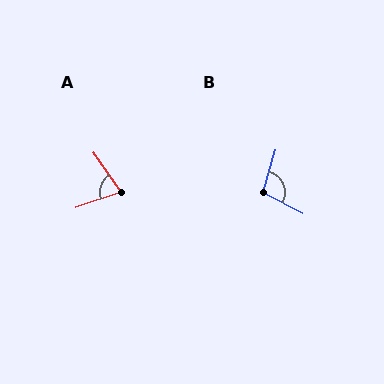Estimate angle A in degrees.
Approximately 73 degrees.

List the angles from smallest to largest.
A (73°), B (101°).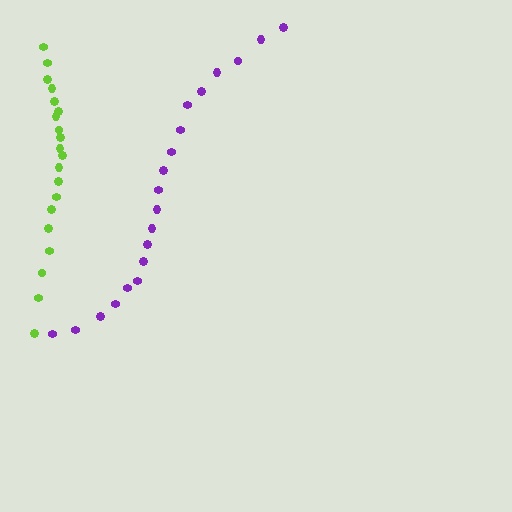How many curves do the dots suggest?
There are 2 distinct paths.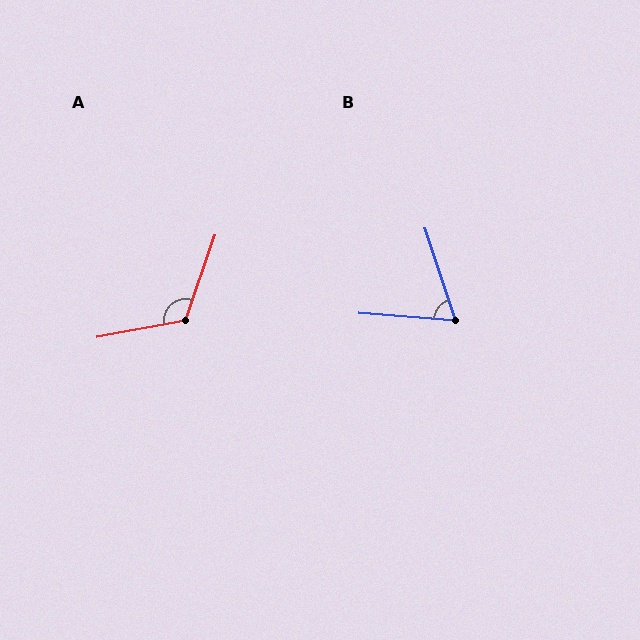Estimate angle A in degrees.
Approximately 120 degrees.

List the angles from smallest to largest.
B (68°), A (120°).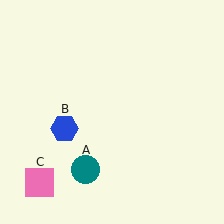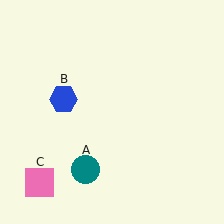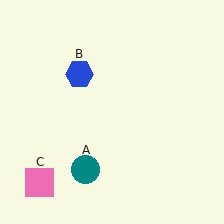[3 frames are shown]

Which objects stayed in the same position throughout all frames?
Teal circle (object A) and pink square (object C) remained stationary.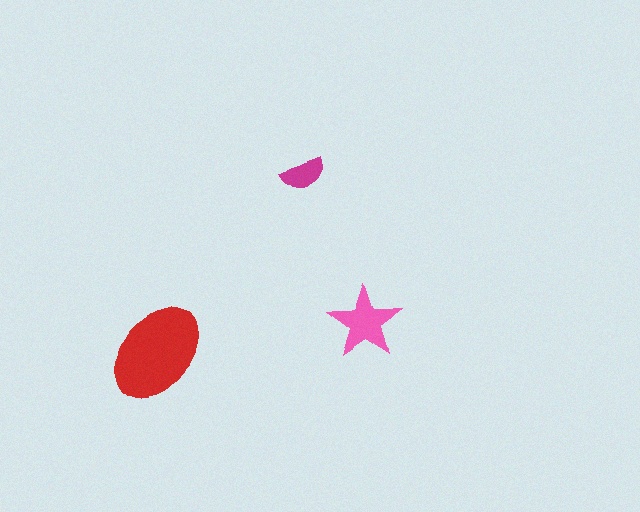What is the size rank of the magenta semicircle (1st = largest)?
3rd.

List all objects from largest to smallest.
The red ellipse, the pink star, the magenta semicircle.